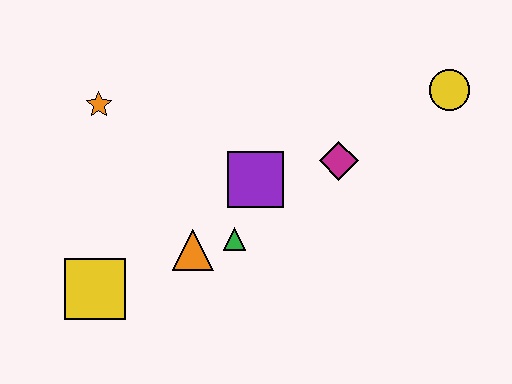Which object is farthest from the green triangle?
The yellow circle is farthest from the green triangle.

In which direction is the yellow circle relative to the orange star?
The yellow circle is to the right of the orange star.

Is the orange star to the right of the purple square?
No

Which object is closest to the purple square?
The green triangle is closest to the purple square.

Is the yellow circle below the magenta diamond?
No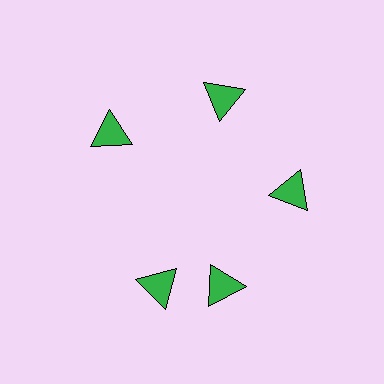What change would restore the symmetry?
The symmetry would be restored by rotating it back into even spacing with its neighbors so that all 5 triangles sit at equal angles and equal distance from the center.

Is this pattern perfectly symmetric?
No. The 5 green triangles are arranged in a ring, but one element near the 8 o'clock position is rotated out of alignment along the ring, breaking the 5-fold rotational symmetry.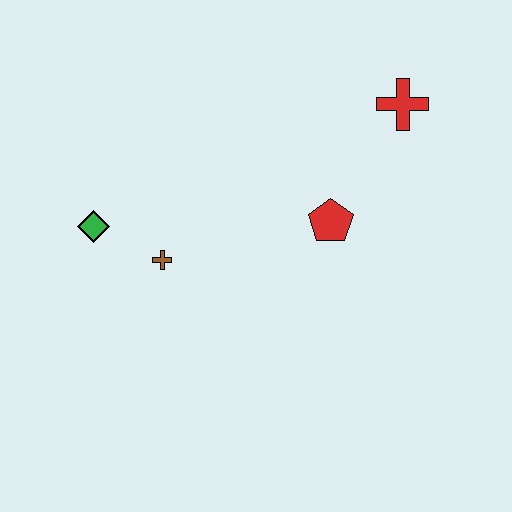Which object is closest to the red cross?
The red pentagon is closest to the red cross.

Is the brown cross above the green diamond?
No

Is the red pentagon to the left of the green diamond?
No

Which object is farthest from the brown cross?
The red cross is farthest from the brown cross.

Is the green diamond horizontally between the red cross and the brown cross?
No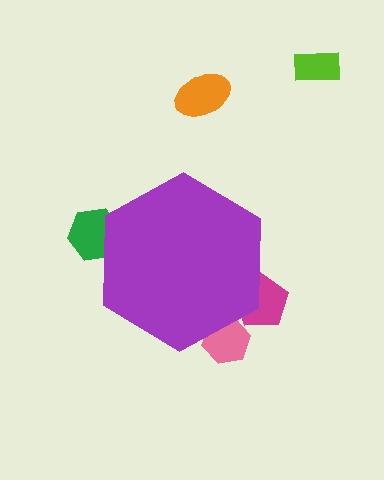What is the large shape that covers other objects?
A purple hexagon.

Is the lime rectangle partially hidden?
No, the lime rectangle is fully visible.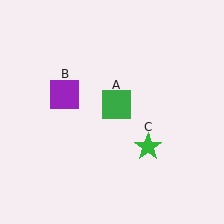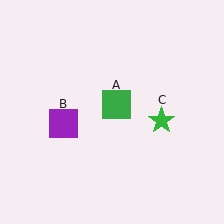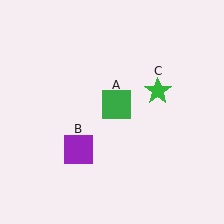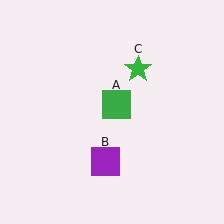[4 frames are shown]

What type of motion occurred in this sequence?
The purple square (object B), green star (object C) rotated counterclockwise around the center of the scene.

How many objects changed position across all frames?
2 objects changed position: purple square (object B), green star (object C).